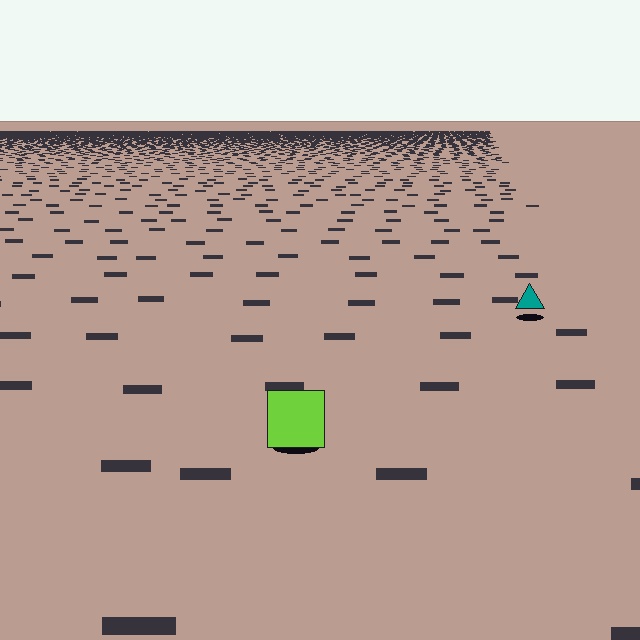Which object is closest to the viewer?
The lime square is closest. The texture marks near it are larger and more spread out.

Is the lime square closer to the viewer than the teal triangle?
Yes. The lime square is closer — you can tell from the texture gradient: the ground texture is coarser near it.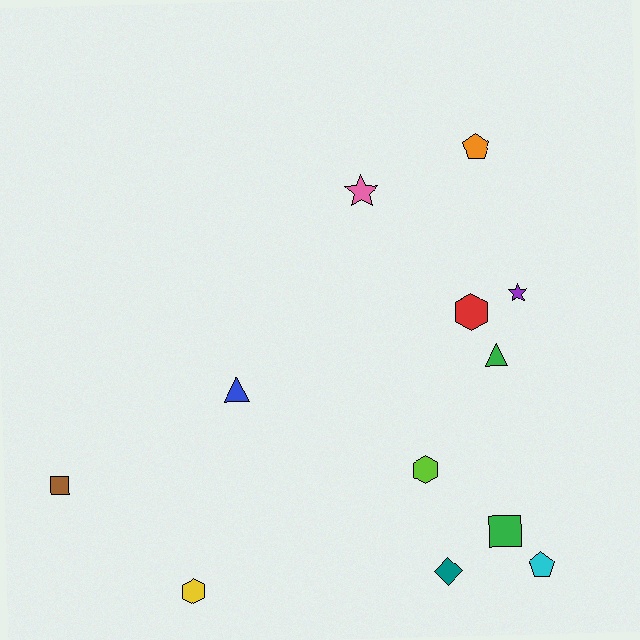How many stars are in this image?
There are 2 stars.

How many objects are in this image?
There are 12 objects.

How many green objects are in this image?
There are 2 green objects.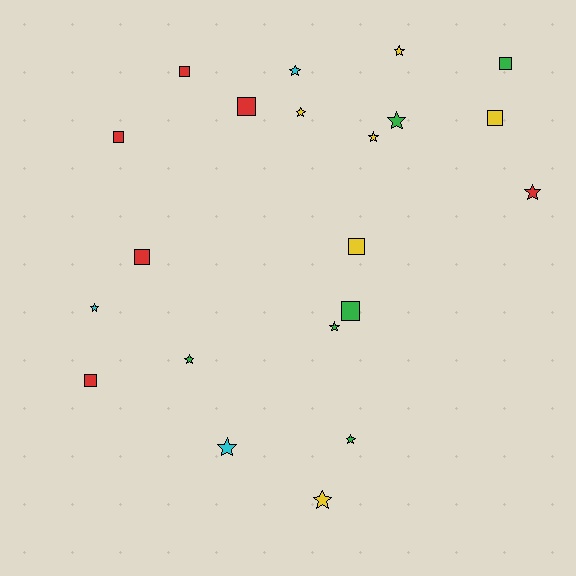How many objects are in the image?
There are 21 objects.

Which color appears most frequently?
Red, with 6 objects.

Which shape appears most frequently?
Star, with 12 objects.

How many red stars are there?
There is 1 red star.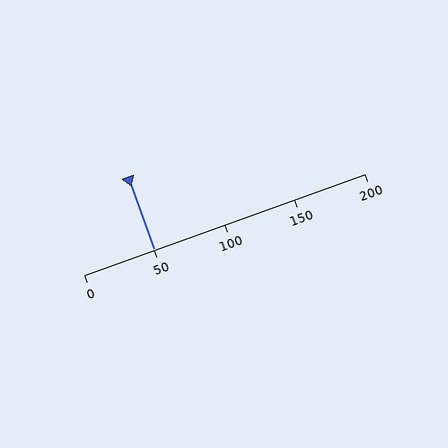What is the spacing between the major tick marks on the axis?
The major ticks are spaced 50 apart.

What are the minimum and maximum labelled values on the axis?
The axis runs from 0 to 200.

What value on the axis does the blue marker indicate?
The marker indicates approximately 50.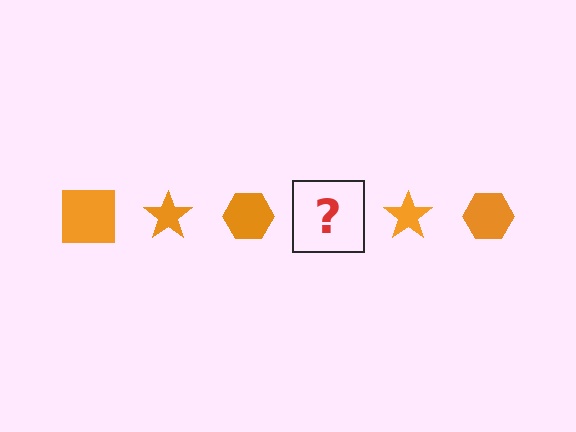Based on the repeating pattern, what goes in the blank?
The blank should be an orange square.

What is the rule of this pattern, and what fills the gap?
The rule is that the pattern cycles through square, star, hexagon shapes in orange. The gap should be filled with an orange square.